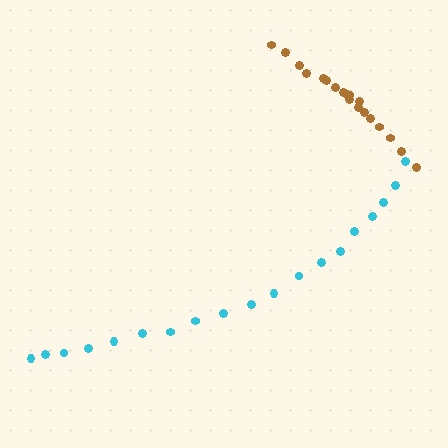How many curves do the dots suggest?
There are 2 distinct paths.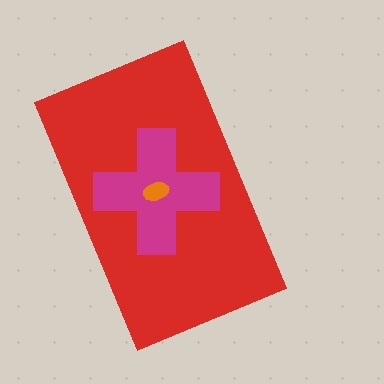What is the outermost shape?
The red rectangle.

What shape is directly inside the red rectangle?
The magenta cross.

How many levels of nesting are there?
3.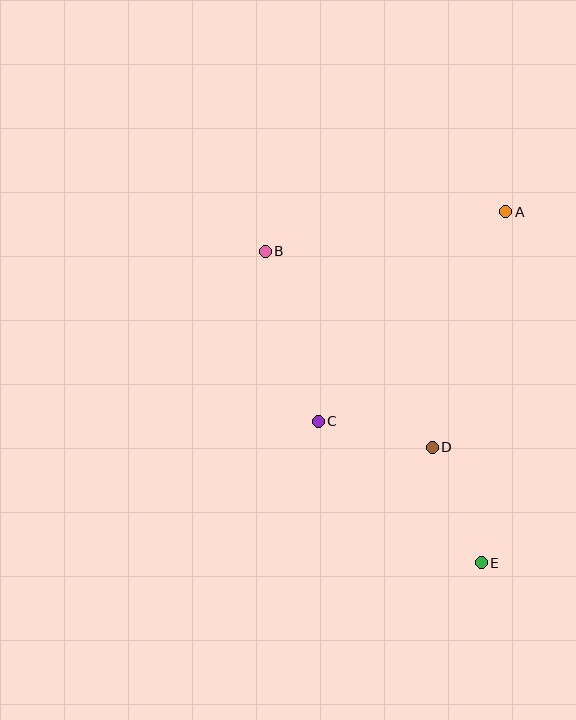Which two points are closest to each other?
Points C and D are closest to each other.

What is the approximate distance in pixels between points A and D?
The distance between A and D is approximately 246 pixels.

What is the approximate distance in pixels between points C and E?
The distance between C and E is approximately 216 pixels.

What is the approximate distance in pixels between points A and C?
The distance between A and C is approximately 281 pixels.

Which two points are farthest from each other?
Points B and E are farthest from each other.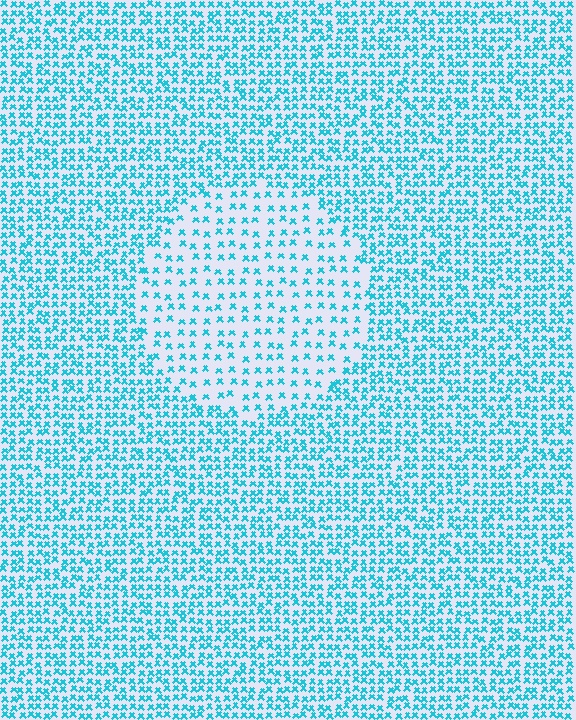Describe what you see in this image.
The image contains small cyan elements arranged at two different densities. A circle-shaped region is visible where the elements are less densely packed than the surrounding area.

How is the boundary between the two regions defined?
The boundary is defined by a change in element density (approximately 2.1x ratio). All elements are the same color, size, and shape.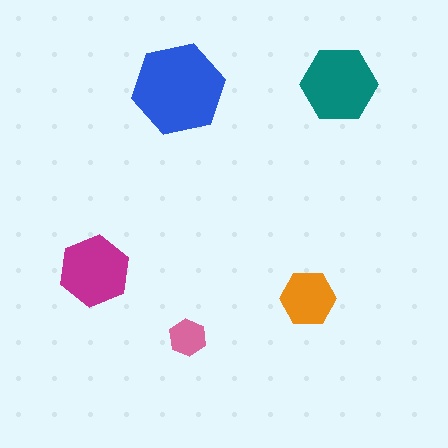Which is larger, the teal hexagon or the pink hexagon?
The teal one.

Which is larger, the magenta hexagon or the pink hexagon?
The magenta one.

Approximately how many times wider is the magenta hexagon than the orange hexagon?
About 1.5 times wider.